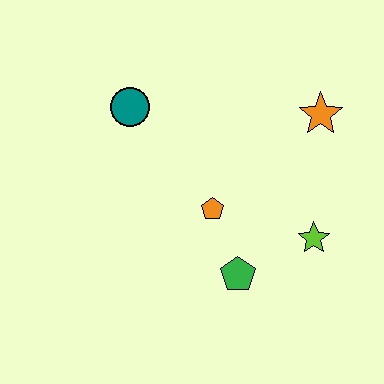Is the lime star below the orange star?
Yes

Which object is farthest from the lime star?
The teal circle is farthest from the lime star.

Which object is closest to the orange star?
The lime star is closest to the orange star.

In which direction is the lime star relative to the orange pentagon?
The lime star is to the right of the orange pentagon.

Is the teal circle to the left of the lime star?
Yes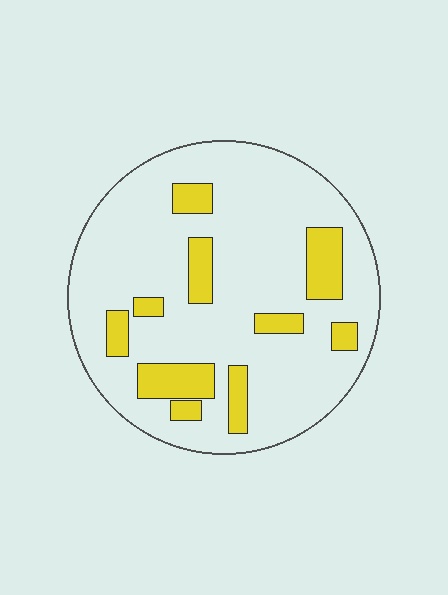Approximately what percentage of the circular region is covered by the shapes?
Approximately 20%.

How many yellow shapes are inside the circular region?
10.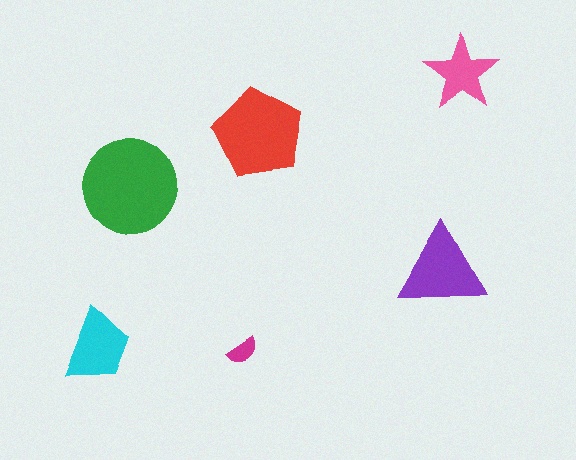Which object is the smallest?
The magenta semicircle.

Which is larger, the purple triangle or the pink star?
The purple triangle.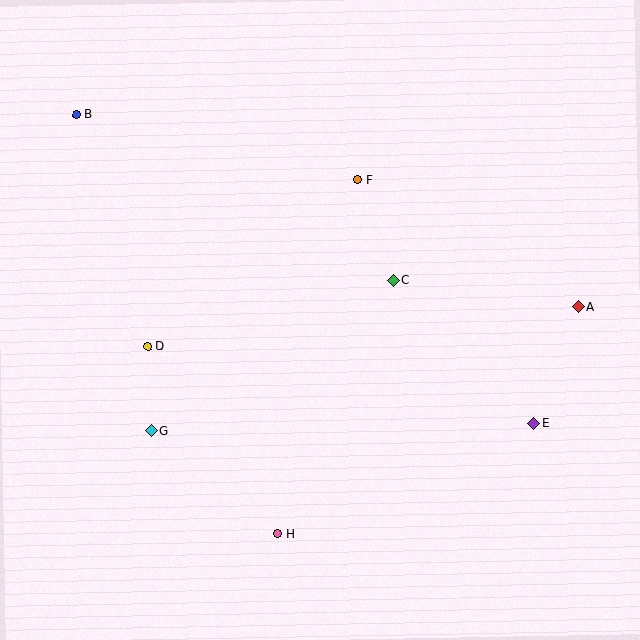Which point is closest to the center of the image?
Point C at (394, 280) is closest to the center.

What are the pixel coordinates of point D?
Point D is at (148, 346).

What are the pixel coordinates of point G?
Point G is at (151, 431).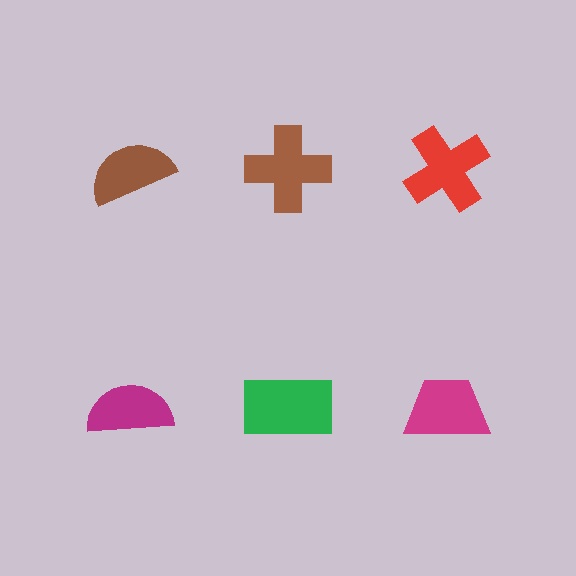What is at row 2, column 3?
A magenta trapezoid.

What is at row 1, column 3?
A red cross.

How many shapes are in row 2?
3 shapes.